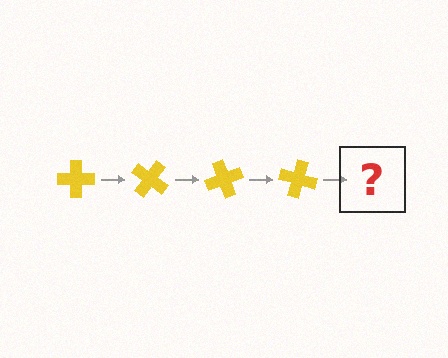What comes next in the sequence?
The next element should be a yellow cross rotated 140 degrees.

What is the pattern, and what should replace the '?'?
The pattern is that the cross rotates 35 degrees each step. The '?' should be a yellow cross rotated 140 degrees.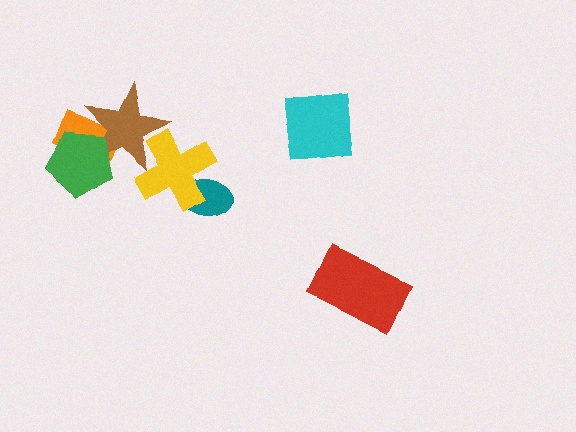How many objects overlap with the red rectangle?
0 objects overlap with the red rectangle.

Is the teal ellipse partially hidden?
Yes, it is partially covered by another shape.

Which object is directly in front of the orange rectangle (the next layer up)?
The brown star is directly in front of the orange rectangle.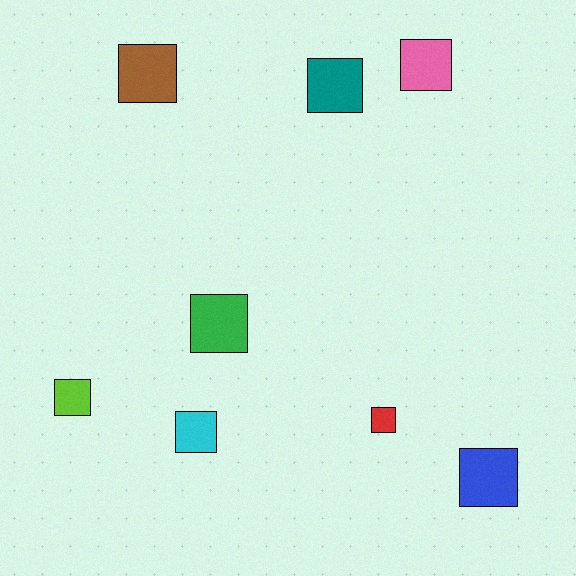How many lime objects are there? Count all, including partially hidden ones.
There is 1 lime object.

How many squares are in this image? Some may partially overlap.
There are 8 squares.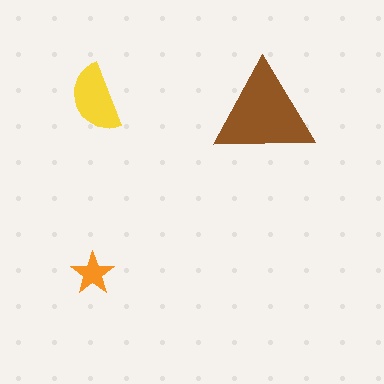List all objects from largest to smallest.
The brown triangle, the yellow semicircle, the orange star.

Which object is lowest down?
The orange star is bottommost.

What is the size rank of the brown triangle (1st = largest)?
1st.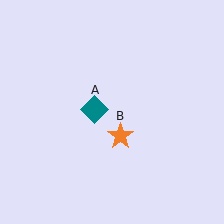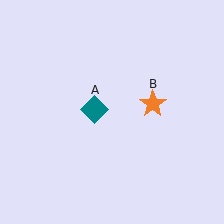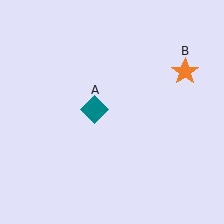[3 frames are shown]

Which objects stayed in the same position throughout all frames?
Teal diamond (object A) remained stationary.